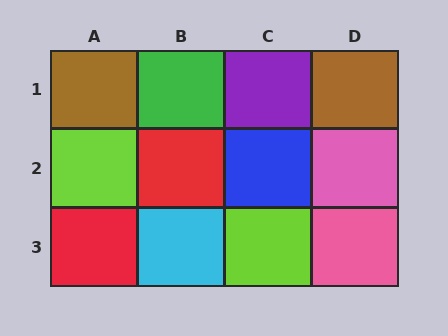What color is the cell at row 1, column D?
Brown.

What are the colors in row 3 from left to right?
Red, cyan, lime, pink.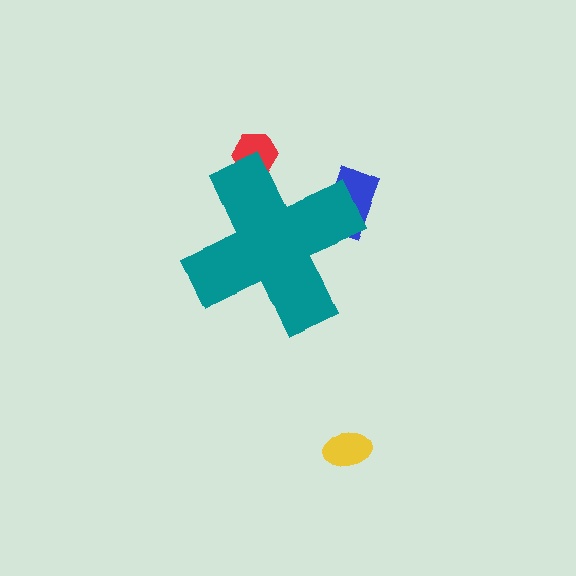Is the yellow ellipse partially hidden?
No, the yellow ellipse is fully visible.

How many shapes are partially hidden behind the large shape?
2 shapes are partially hidden.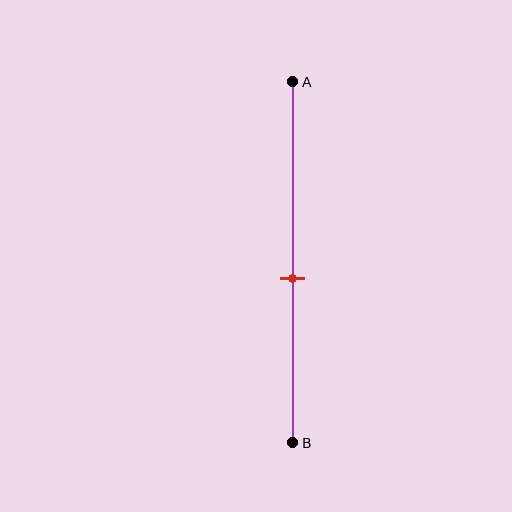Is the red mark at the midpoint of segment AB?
No, the mark is at about 55% from A, not at the 50% midpoint.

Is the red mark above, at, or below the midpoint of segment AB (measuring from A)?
The red mark is below the midpoint of segment AB.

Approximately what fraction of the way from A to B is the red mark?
The red mark is approximately 55% of the way from A to B.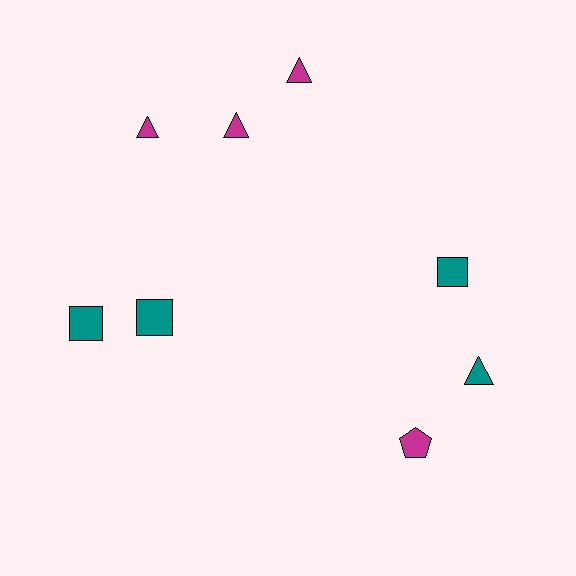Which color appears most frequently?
Magenta, with 4 objects.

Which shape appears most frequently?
Triangle, with 4 objects.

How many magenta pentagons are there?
There is 1 magenta pentagon.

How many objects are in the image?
There are 8 objects.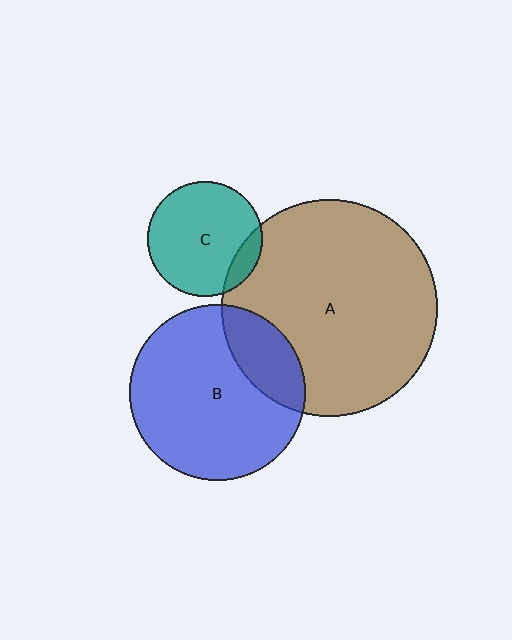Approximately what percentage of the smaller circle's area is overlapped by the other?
Approximately 20%.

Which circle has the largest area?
Circle A (brown).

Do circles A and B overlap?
Yes.